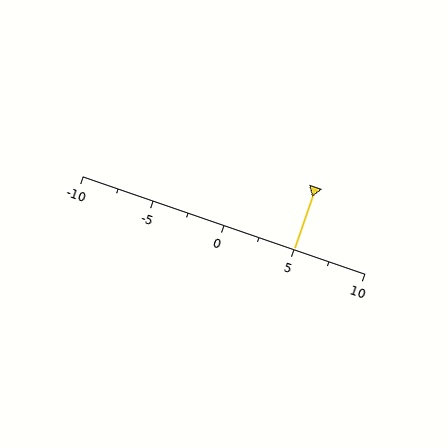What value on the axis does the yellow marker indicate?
The marker indicates approximately 5.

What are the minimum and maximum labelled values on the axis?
The axis runs from -10 to 10.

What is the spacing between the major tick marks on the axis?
The major ticks are spaced 5 apart.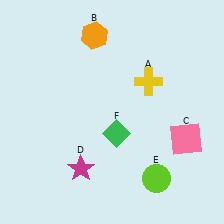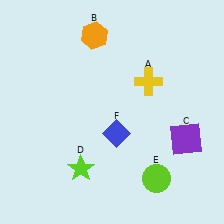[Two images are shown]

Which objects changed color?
C changed from pink to purple. D changed from magenta to lime. F changed from green to blue.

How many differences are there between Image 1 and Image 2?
There are 3 differences between the two images.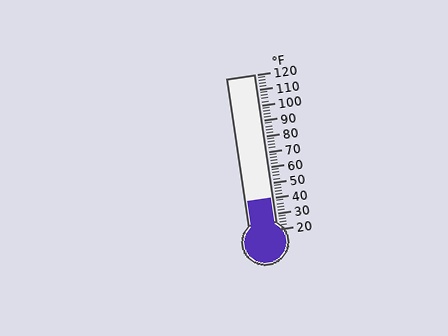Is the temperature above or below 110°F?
The temperature is below 110°F.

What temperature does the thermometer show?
The thermometer shows approximately 40°F.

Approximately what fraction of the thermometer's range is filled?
The thermometer is filled to approximately 20% of its range.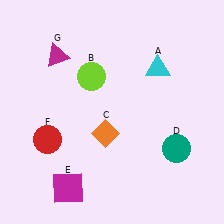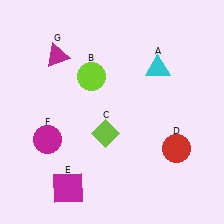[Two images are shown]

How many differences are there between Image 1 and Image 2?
There are 3 differences between the two images.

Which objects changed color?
C changed from orange to lime. D changed from teal to red. F changed from red to magenta.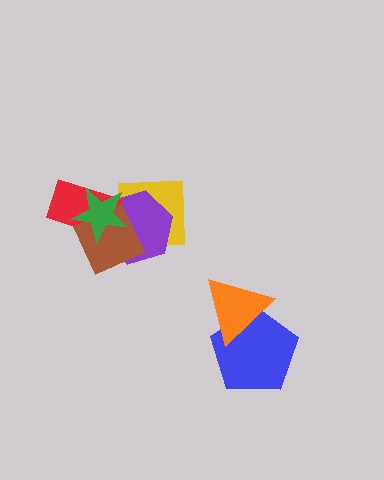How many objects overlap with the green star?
4 objects overlap with the green star.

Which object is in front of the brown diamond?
The green star is in front of the brown diamond.